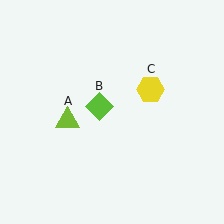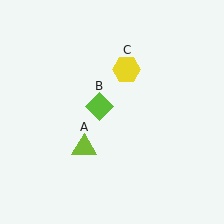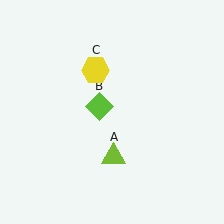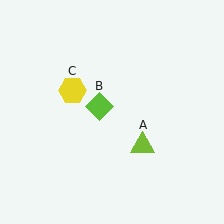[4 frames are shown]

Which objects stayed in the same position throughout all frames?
Lime diamond (object B) remained stationary.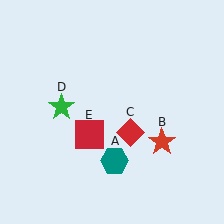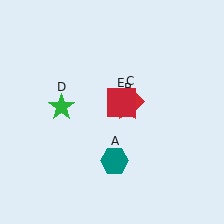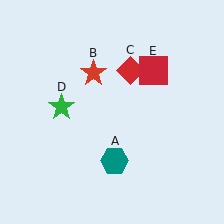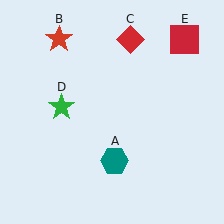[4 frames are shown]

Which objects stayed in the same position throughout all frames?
Teal hexagon (object A) and green star (object D) remained stationary.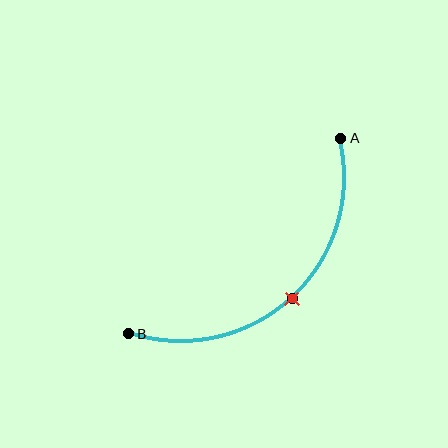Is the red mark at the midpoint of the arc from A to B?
Yes. The red mark lies on the arc at equal arc-length from both A and B — it is the arc midpoint.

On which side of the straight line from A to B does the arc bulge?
The arc bulges below and to the right of the straight line connecting A and B.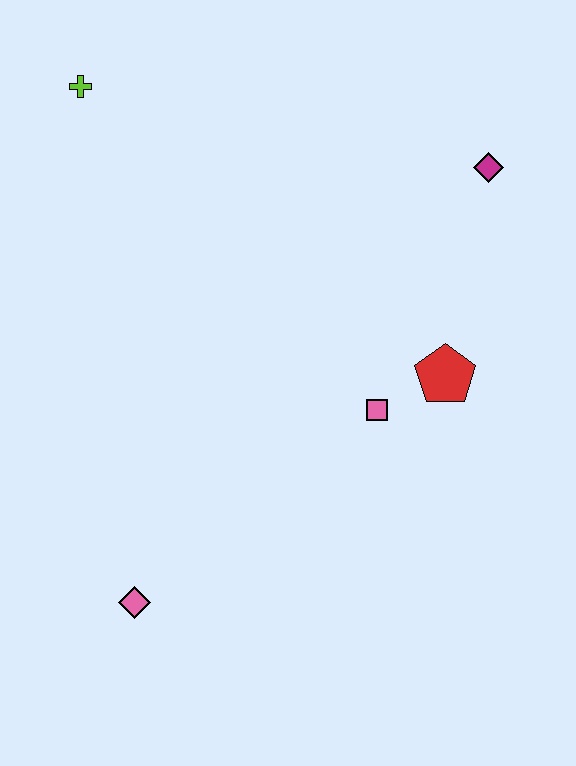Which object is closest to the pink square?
The red pentagon is closest to the pink square.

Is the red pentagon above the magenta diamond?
No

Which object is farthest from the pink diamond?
The magenta diamond is farthest from the pink diamond.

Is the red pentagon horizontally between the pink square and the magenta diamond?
Yes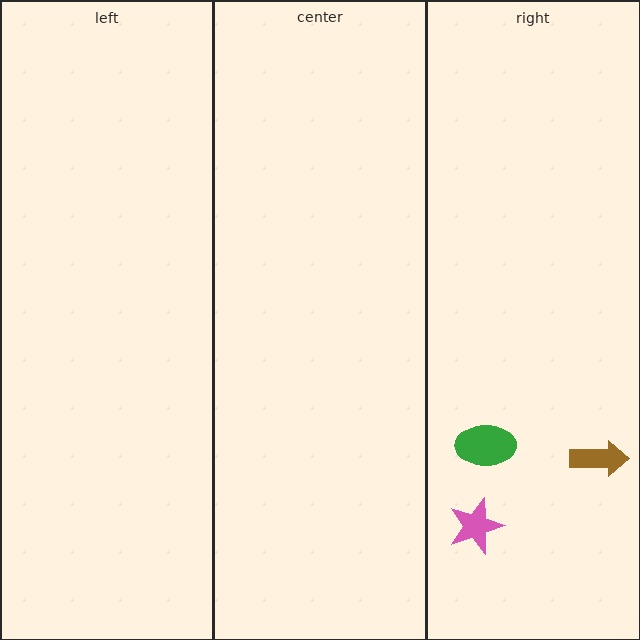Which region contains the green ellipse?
The right region.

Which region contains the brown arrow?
The right region.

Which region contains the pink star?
The right region.